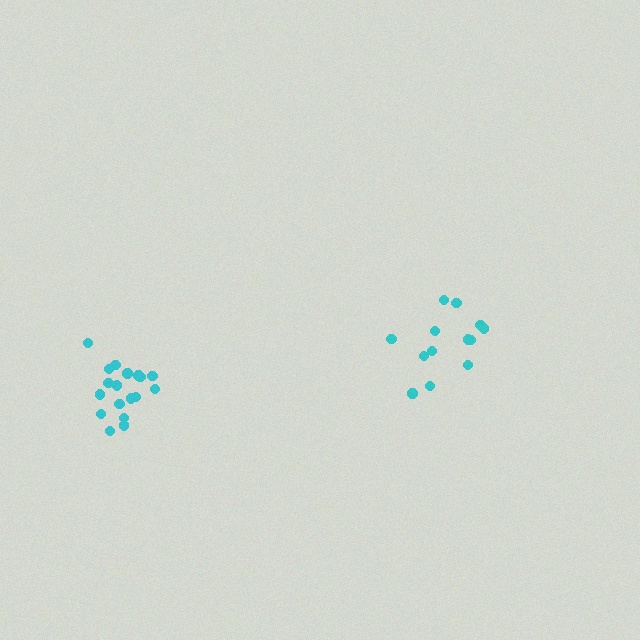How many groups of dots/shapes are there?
There are 2 groups.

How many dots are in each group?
Group 1: 13 dots, Group 2: 18 dots (31 total).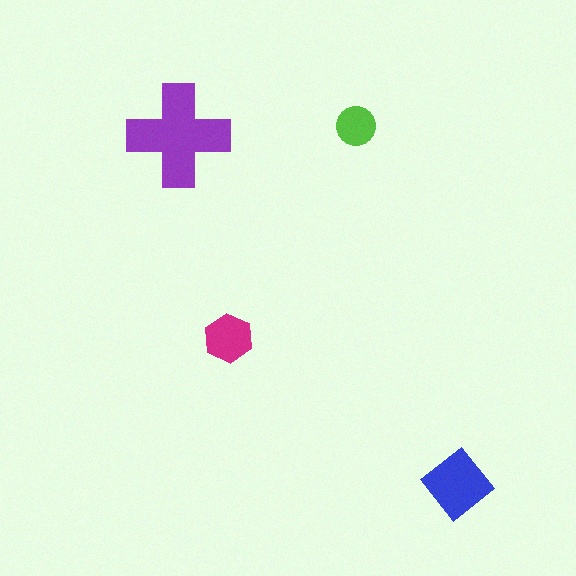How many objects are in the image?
There are 4 objects in the image.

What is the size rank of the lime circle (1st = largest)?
4th.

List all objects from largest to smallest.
The purple cross, the blue diamond, the magenta hexagon, the lime circle.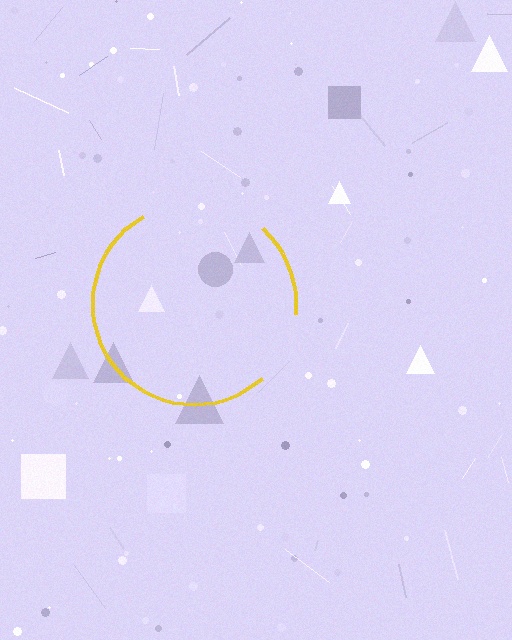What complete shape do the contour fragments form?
The contour fragments form a circle.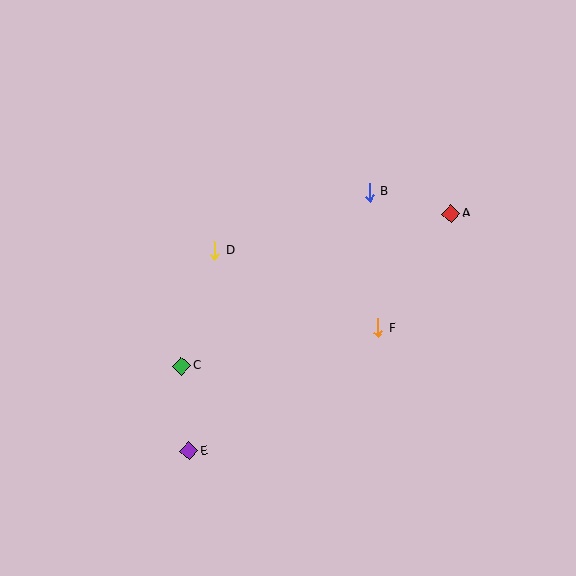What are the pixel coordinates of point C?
Point C is at (182, 366).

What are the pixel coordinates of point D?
Point D is at (215, 251).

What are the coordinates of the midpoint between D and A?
The midpoint between D and A is at (333, 232).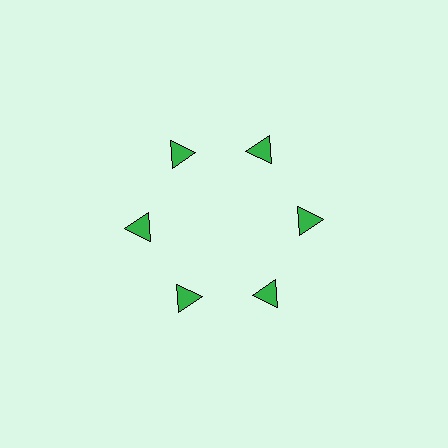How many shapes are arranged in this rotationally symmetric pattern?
There are 6 shapes, arranged in 6 groups of 1.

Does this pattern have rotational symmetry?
Yes, this pattern has 6-fold rotational symmetry. It looks the same after rotating 60 degrees around the center.